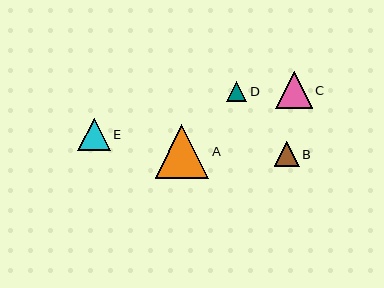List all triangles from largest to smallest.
From largest to smallest: A, C, E, B, D.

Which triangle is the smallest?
Triangle D is the smallest with a size of approximately 20 pixels.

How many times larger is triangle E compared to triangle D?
Triangle E is approximately 1.6 times the size of triangle D.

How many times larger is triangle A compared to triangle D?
Triangle A is approximately 2.7 times the size of triangle D.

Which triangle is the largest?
Triangle A is the largest with a size of approximately 53 pixels.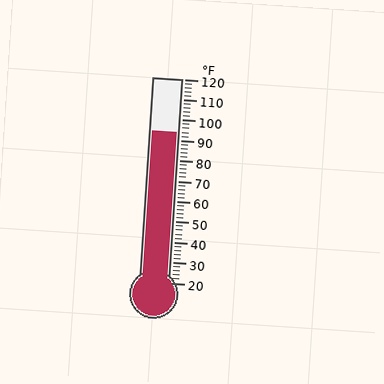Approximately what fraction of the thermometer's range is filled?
The thermometer is filled to approximately 75% of its range.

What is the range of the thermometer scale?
The thermometer scale ranges from 20°F to 120°F.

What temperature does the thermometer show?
The thermometer shows approximately 94°F.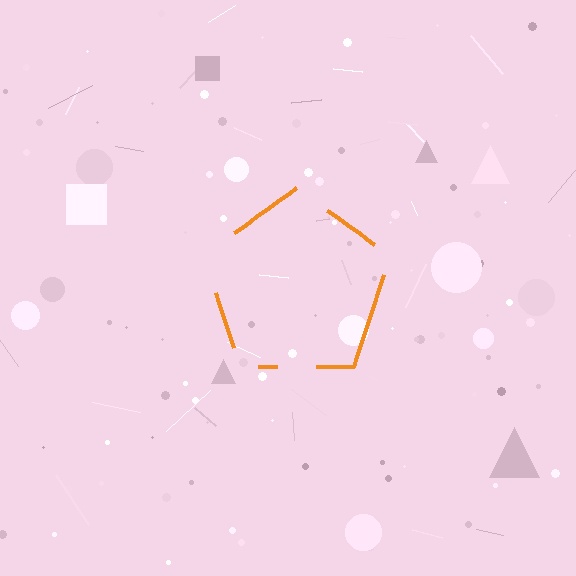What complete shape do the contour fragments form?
The contour fragments form a pentagon.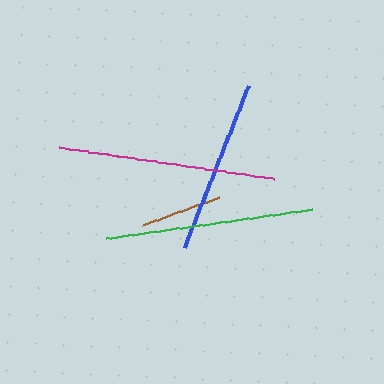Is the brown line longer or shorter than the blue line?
The blue line is longer than the brown line.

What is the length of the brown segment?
The brown segment is approximately 82 pixels long.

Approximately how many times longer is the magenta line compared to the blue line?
The magenta line is approximately 1.2 times the length of the blue line.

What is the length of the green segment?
The green segment is approximately 208 pixels long.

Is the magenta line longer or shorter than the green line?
The magenta line is longer than the green line.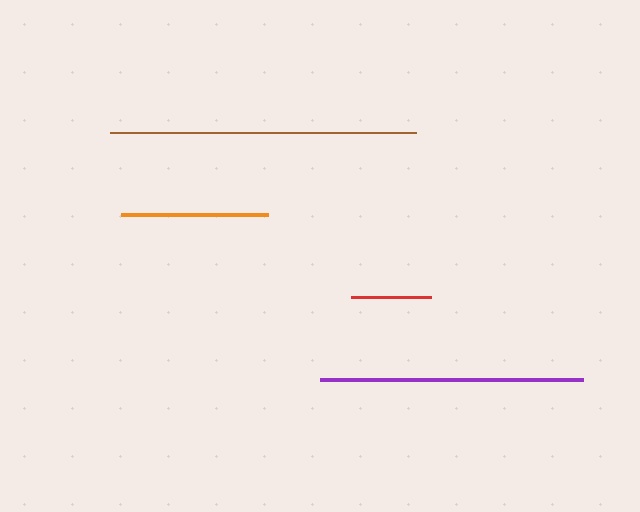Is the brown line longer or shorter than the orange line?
The brown line is longer than the orange line.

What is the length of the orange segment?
The orange segment is approximately 147 pixels long.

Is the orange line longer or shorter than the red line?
The orange line is longer than the red line.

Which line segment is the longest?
The brown line is the longest at approximately 306 pixels.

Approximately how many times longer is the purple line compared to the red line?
The purple line is approximately 3.3 times the length of the red line.